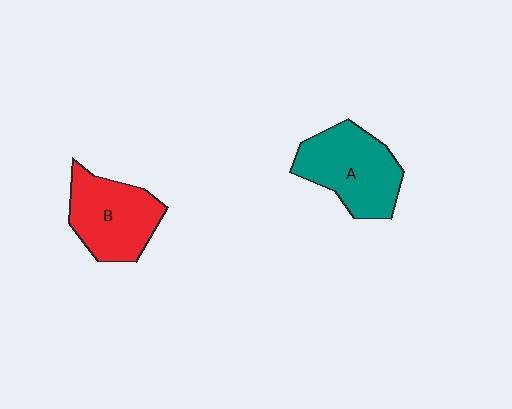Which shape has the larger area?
Shape A (teal).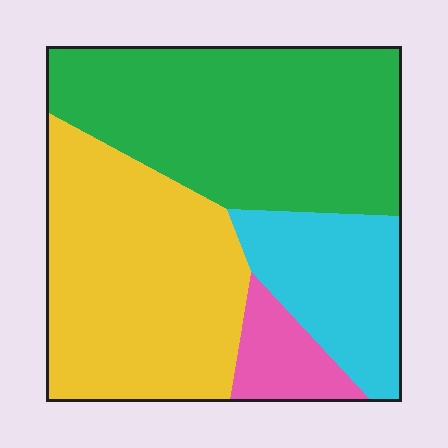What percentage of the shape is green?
Green takes up between a third and a half of the shape.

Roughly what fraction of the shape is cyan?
Cyan covers roughly 15% of the shape.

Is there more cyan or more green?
Green.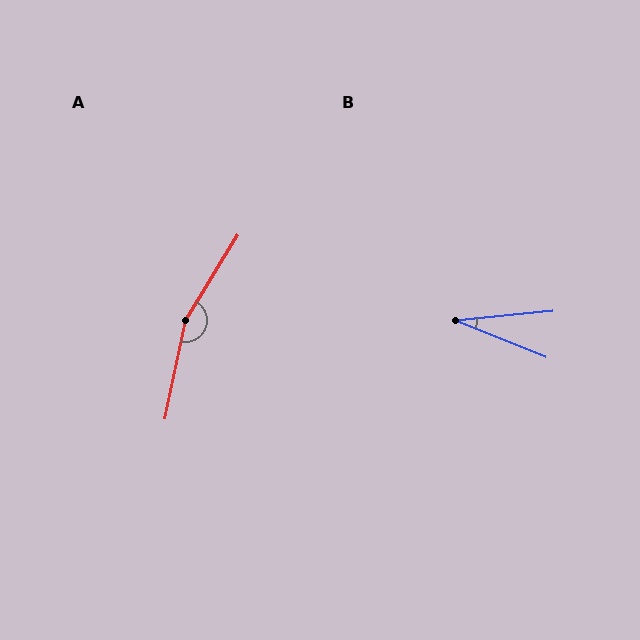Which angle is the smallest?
B, at approximately 28 degrees.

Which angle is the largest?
A, at approximately 160 degrees.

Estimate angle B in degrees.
Approximately 28 degrees.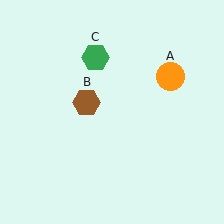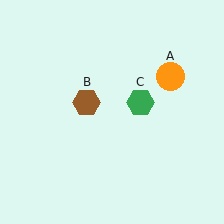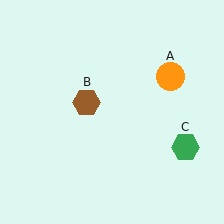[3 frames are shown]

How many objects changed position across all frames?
1 object changed position: green hexagon (object C).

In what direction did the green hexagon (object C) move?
The green hexagon (object C) moved down and to the right.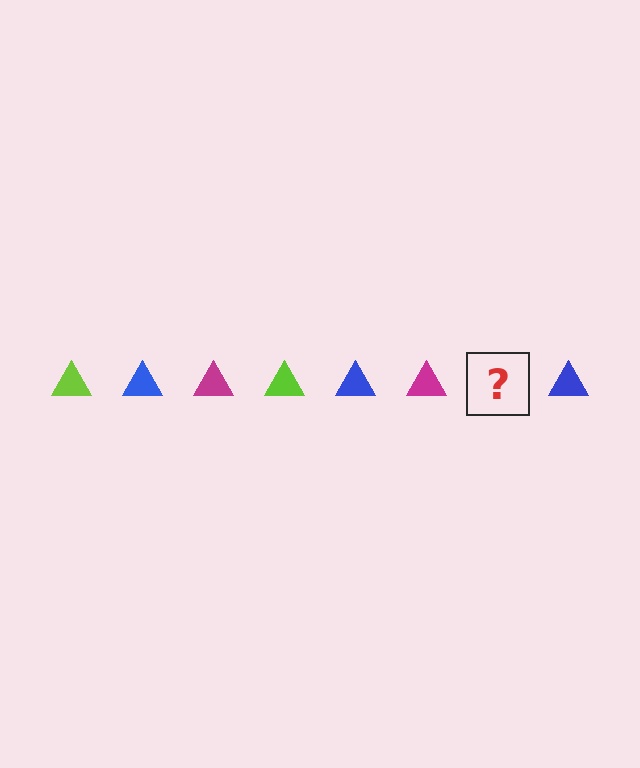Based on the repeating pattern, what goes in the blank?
The blank should be a lime triangle.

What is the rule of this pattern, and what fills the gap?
The rule is that the pattern cycles through lime, blue, magenta triangles. The gap should be filled with a lime triangle.